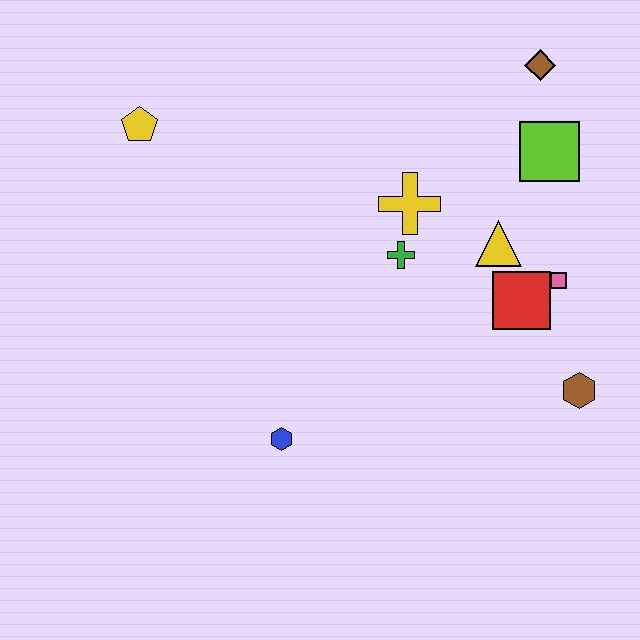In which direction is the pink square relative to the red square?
The pink square is to the right of the red square.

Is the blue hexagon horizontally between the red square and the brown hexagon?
No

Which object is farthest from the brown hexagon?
The yellow pentagon is farthest from the brown hexagon.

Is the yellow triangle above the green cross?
Yes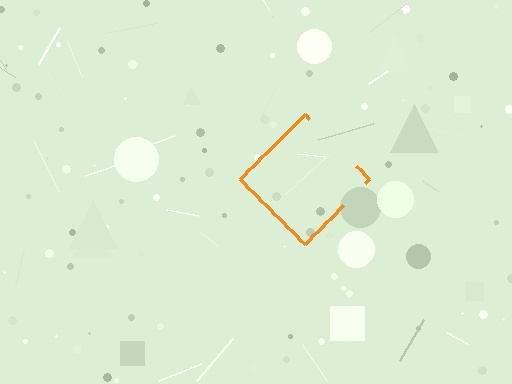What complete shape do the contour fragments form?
The contour fragments form a diamond.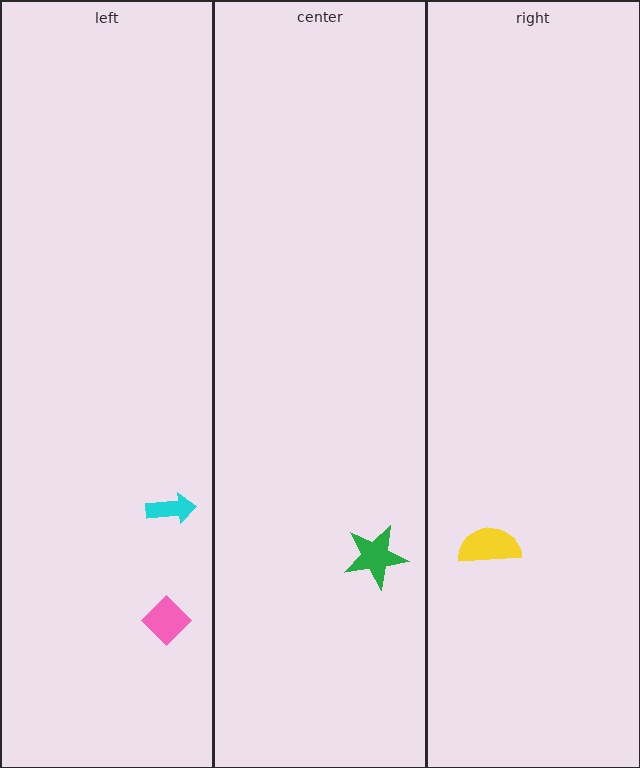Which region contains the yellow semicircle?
The right region.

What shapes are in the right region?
The yellow semicircle.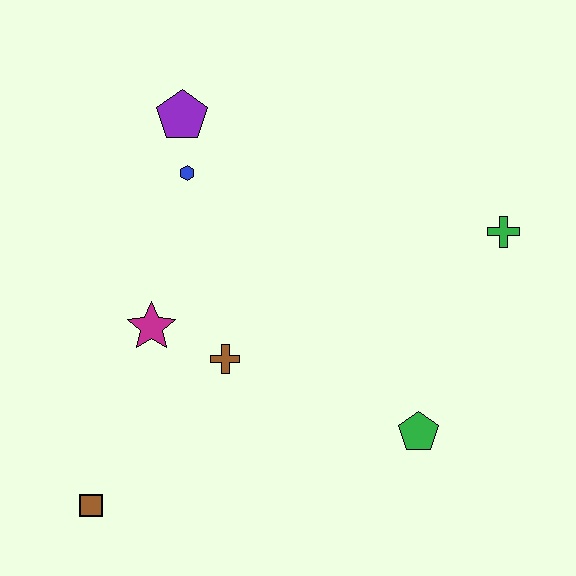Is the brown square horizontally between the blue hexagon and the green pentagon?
No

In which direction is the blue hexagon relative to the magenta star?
The blue hexagon is above the magenta star.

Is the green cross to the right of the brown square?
Yes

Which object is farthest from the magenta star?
The green cross is farthest from the magenta star.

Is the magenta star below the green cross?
Yes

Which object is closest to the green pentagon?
The brown cross is closest to the green pentagon.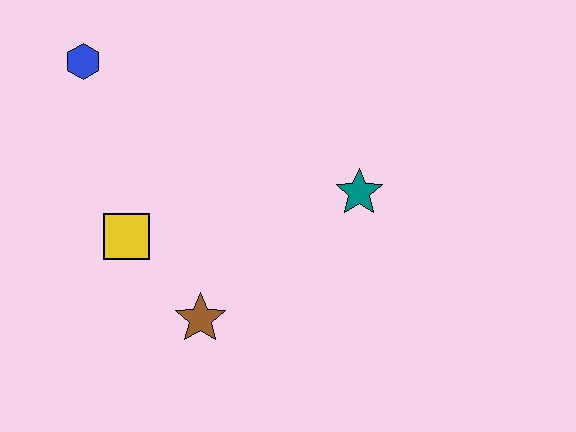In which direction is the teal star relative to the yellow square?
The teal star is to the right of the yellow square.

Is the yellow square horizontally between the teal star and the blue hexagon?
Yes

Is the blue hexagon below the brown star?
No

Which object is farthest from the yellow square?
The teal star is farthest from the yellow square.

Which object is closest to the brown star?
The yellow square is closest to the brown star.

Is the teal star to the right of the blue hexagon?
Yes